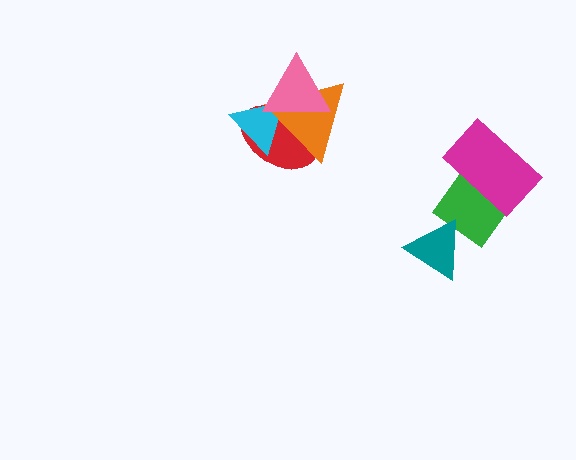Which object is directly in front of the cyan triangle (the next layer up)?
The orange triangle is directly in front of the cyan triangle.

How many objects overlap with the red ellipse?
3 objects overlap with the red ellipse.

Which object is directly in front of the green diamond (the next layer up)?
The magenta rectangle is directly in front of the green diamond.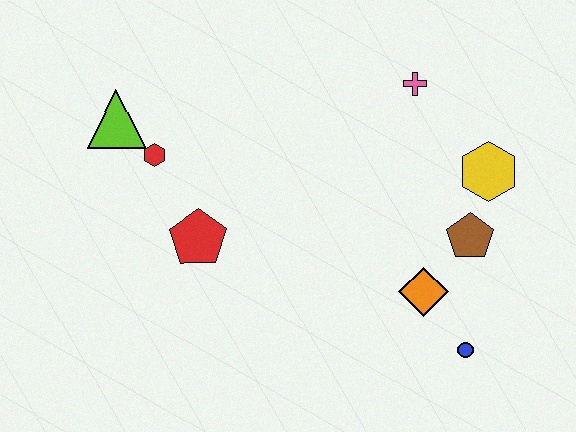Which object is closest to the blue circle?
The orange diamond is closest to the blue circle.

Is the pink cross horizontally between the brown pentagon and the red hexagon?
Yes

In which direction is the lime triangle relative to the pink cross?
The lime triangle is to the left of the pink cross.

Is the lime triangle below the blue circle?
No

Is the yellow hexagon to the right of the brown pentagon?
Yes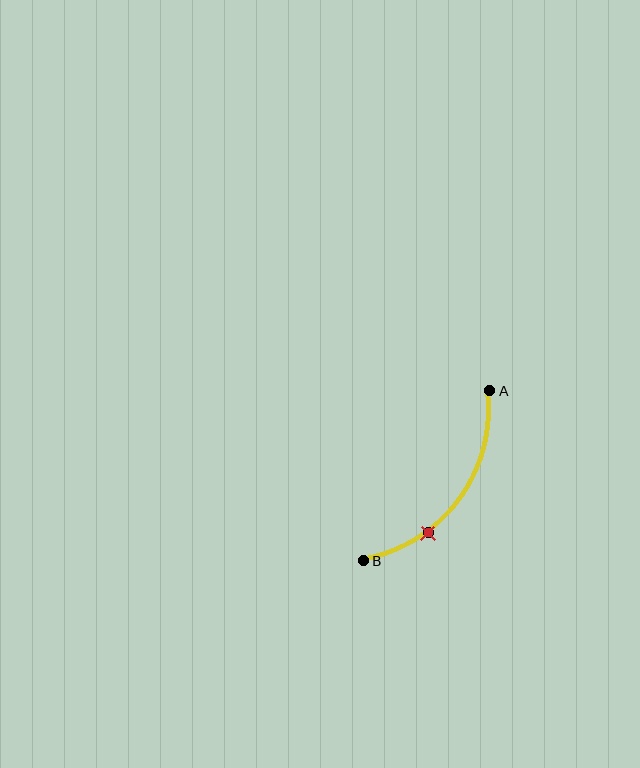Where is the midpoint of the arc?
The arc midpoint is the point on the curve farthest from the straight line joining A and B. It sits below and to the right of that line.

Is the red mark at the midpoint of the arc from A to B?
No. The red mark lies on the arc but is closer to endpoint B. The arc midpoint would be at the point on the curve equidistant along the arc from both A and B.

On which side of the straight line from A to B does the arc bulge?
The arc bulges below and to the right of the straight line connecting A and B.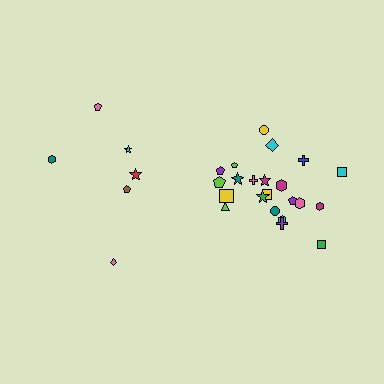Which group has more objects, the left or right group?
The right group.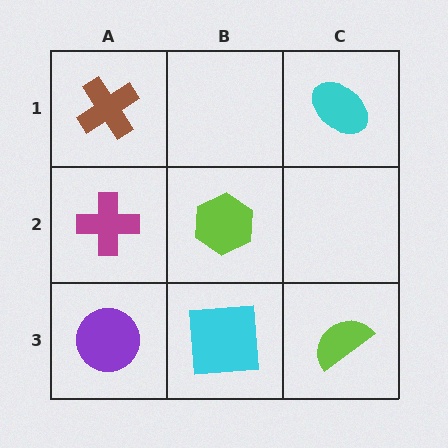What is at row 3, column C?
A lime semicircle.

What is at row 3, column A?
A purple circle.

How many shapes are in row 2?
2 shapes.